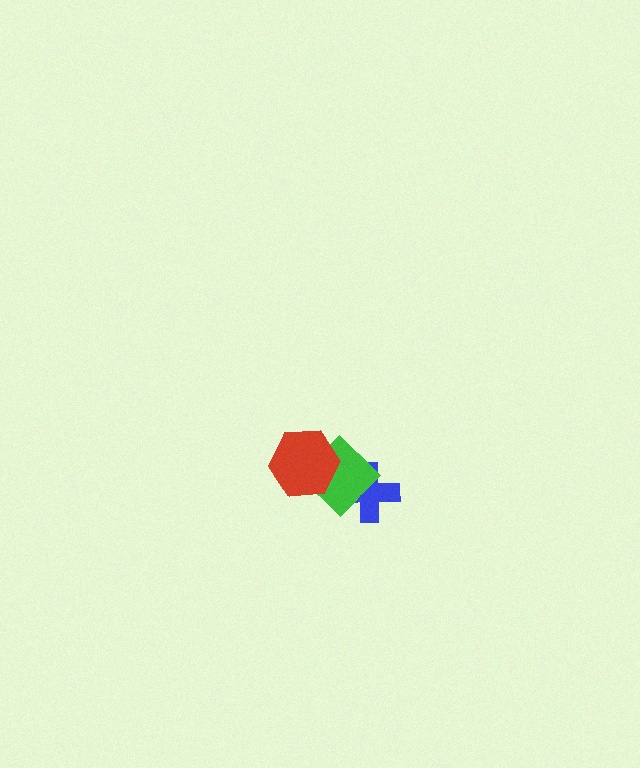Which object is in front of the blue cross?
The green diamond is in front of the blue cross.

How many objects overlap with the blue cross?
1 object overlaps with the blue cross.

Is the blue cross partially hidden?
Yes, it is partially covered by another shape.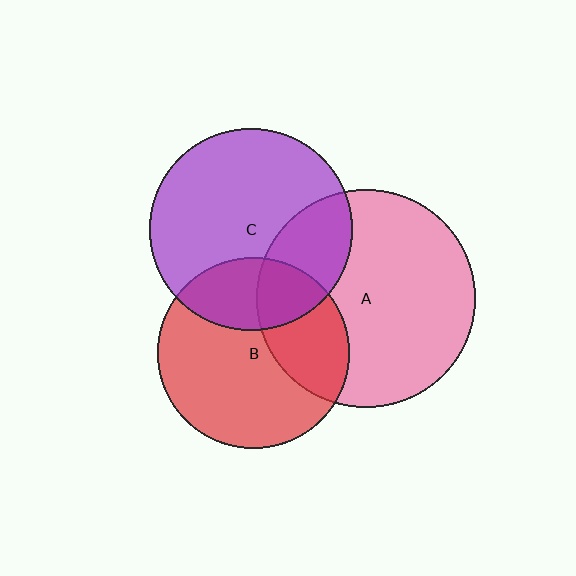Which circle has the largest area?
Circle A (pink).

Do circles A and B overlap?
Yes.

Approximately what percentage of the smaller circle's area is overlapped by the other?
Approximately 30%.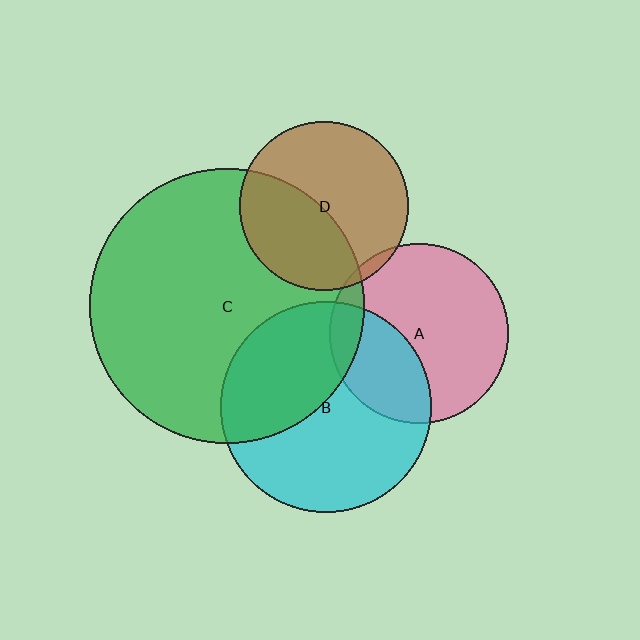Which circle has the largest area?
Circle C (green).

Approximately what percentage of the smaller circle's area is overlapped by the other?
Approximately 35%.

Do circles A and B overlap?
Yes.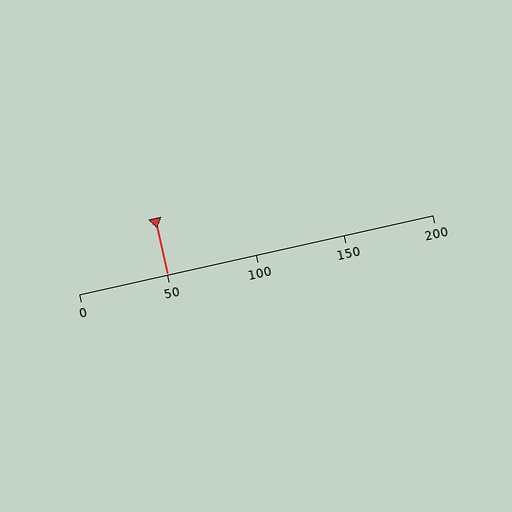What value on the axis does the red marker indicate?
The marker indicates approximately 50.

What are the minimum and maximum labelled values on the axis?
The axis runs from 0 to 200.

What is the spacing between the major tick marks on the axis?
The major ticks are spaced 50 apart.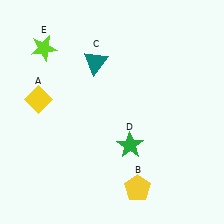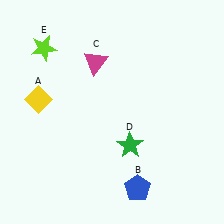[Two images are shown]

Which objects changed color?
B changed from yellow to blue. C changed from teal to magenta.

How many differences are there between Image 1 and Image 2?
There are 2 differences between the two images.